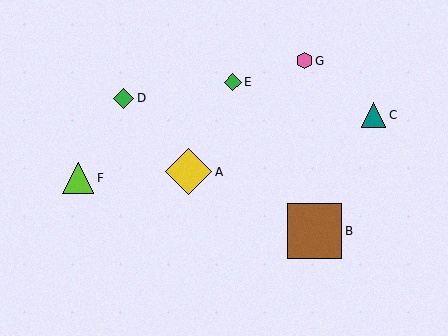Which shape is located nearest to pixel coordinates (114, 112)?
The green diamond (labeled D) at (123, 98) is nearest to that location.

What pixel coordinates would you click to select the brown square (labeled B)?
Click at (314, 231) to select the brown square B.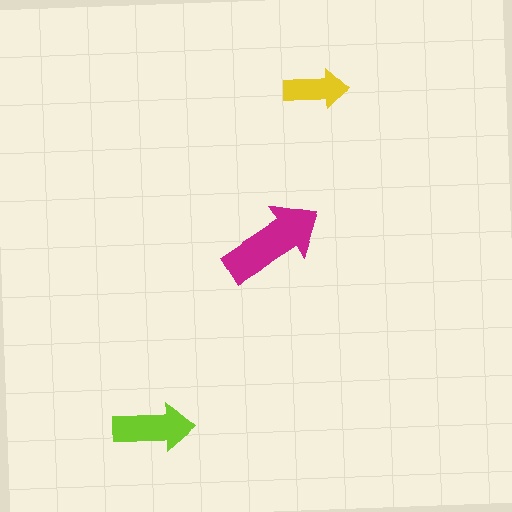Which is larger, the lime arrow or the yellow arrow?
The lime one.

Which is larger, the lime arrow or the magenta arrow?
The magenta one.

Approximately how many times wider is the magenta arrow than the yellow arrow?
About 1.5 times wider.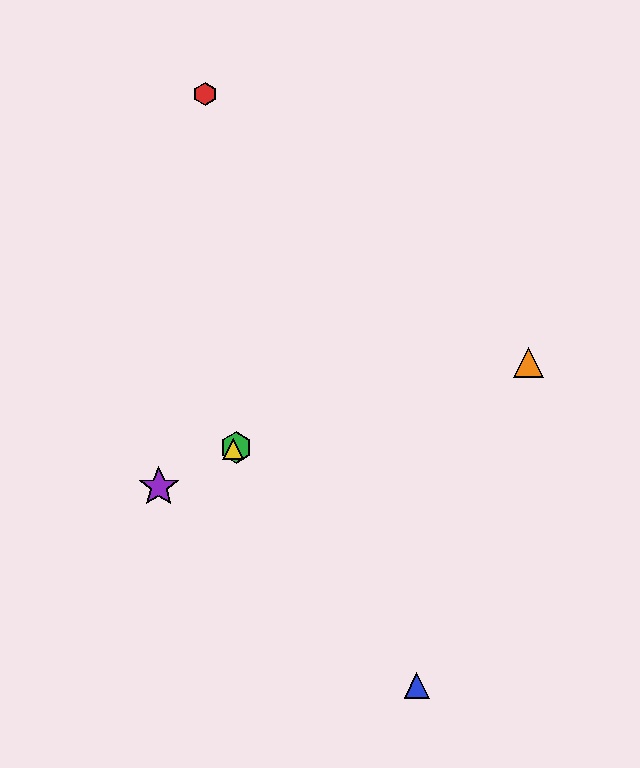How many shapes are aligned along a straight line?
3 shapes (the green hexagon, the yellow triangle, the purple star) are aligned along a straight line.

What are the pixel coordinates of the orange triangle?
The orange triangle is at (529, 362).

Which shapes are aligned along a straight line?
The green hexagon, the yellow triangle, the purple star are aligned along a straight line.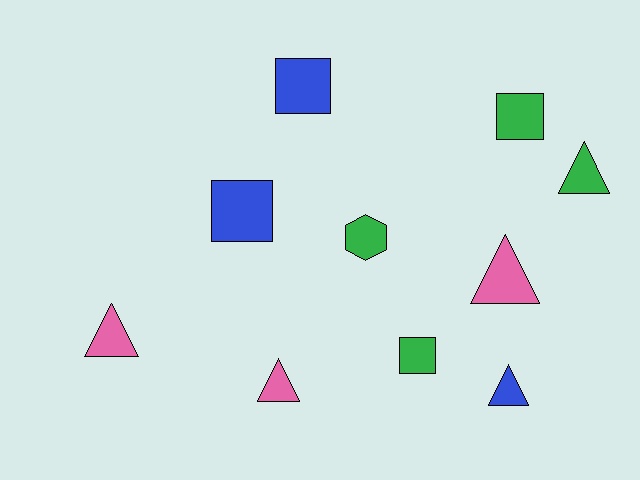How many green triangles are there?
There is 1 green triangle.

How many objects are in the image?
There are 10 objects.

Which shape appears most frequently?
Triangle, with 5 objects.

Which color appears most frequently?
Green, with 4 objects.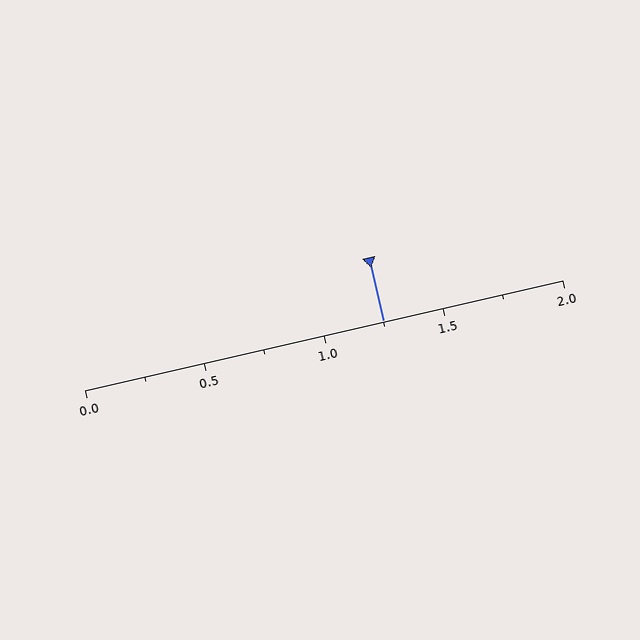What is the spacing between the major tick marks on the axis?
The major ticks are spaced 0.5 apart.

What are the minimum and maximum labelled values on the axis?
The axis runs from 0.0 to 2.0.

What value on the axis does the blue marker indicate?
The marker indicates approximately 1.25.